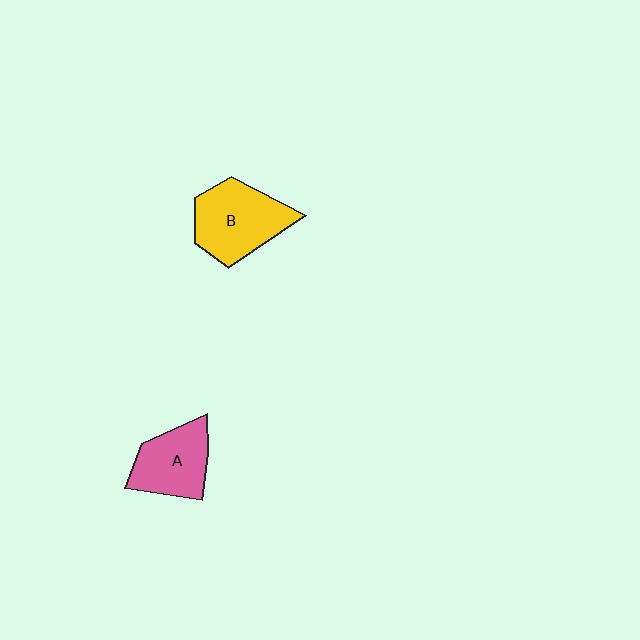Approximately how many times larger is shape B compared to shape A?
Approximately 1.2 times.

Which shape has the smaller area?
Shape A (pink).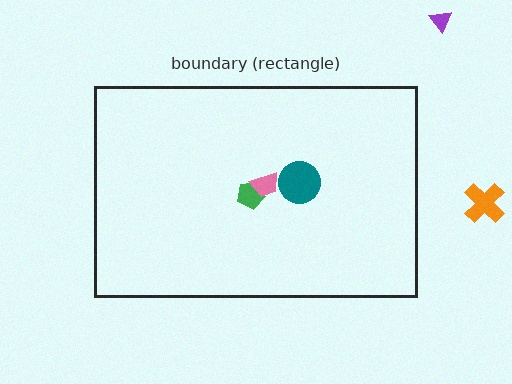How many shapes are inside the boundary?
3 inside, 2 outside.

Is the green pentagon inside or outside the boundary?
Inside.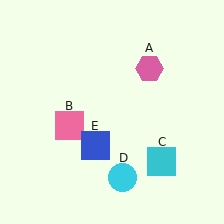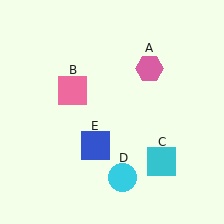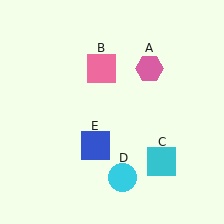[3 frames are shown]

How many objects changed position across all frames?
1 object changed position: pink square (object B).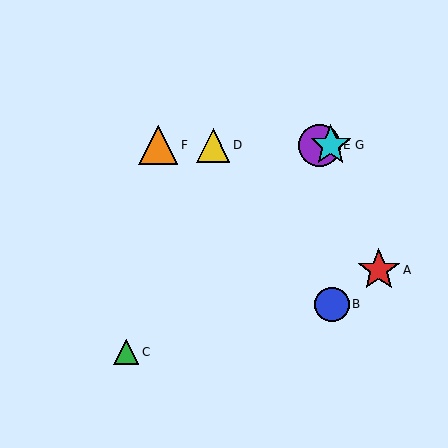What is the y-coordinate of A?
Object A is at y≈270.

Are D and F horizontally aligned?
Yes, both are at y≈145.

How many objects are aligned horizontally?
4 objects (D, E, F, G) are aligned horizontally.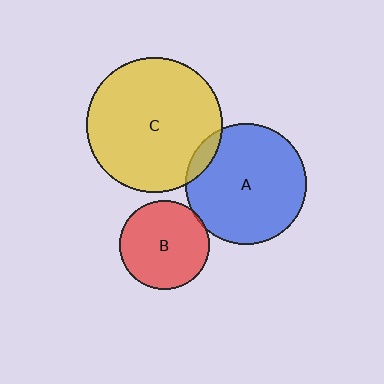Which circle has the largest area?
Circle C (yellow).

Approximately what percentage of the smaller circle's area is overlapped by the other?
Approximately 10%.